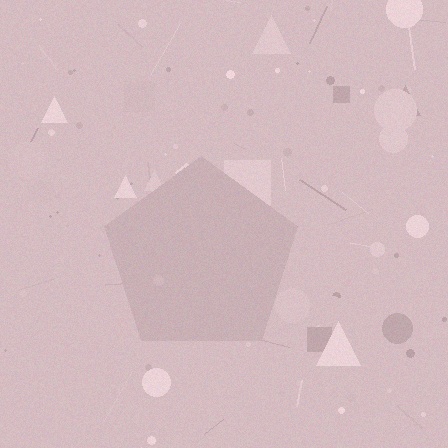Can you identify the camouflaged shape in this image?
The camouflaged shape is a pentagon.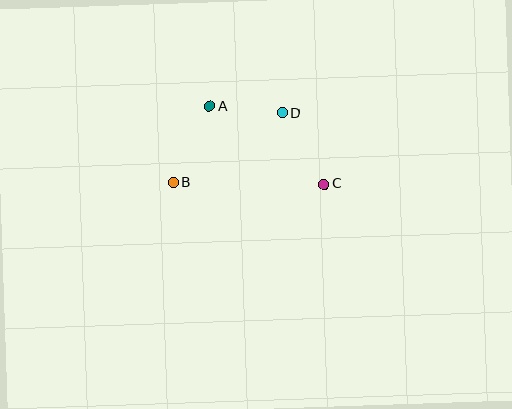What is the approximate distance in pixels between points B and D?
The distance between B and D is approximately 129 pixels.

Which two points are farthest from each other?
Points B and C are farthest from each other.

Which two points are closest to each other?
Points A and D are closest to each other.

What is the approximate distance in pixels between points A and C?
The distance between A and C is approximately 139 pixels.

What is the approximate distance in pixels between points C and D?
The distance between C and D is approximately 83 pixels.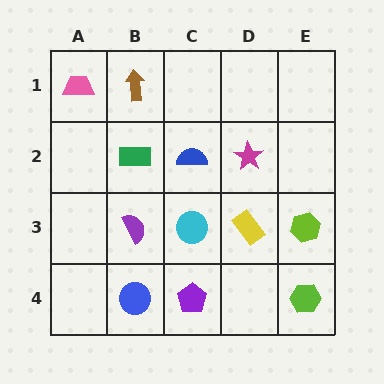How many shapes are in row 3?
4 shapes.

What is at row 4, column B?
A blue circle.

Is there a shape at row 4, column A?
No, that cell is empty.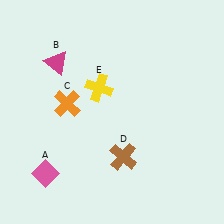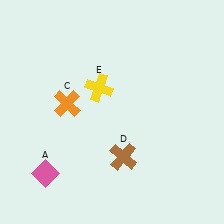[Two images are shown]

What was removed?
The magenta triangle (B) was removed in Image 2.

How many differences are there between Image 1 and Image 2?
There is 1 difference between the two images.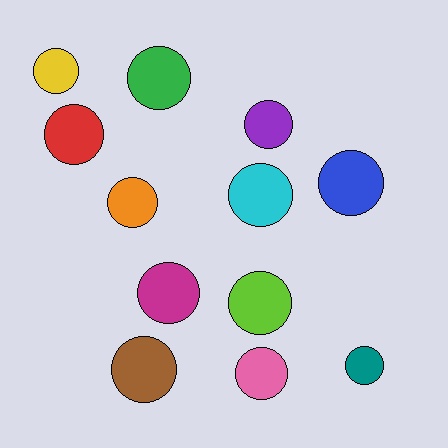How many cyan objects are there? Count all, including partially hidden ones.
There is 1 cyan object.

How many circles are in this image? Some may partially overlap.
There are 12 circles.